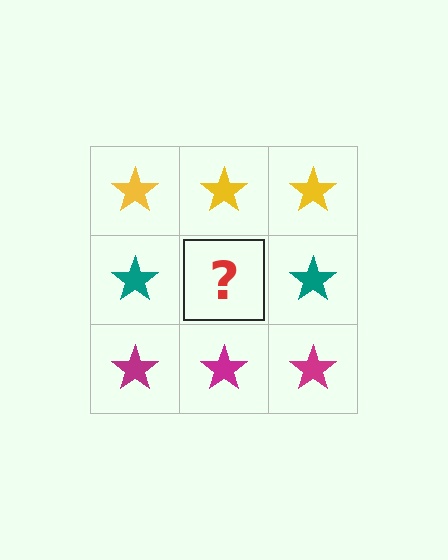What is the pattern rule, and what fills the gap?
The rule is that each row has a consistent color. The gap should be filled with a teal star.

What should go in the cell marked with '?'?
The missing cell should contain a teal star.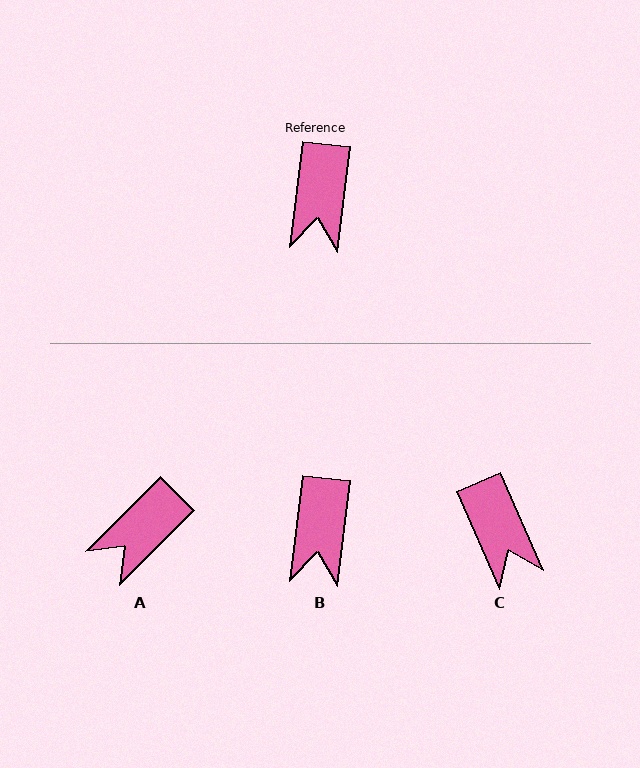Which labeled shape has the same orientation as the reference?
B.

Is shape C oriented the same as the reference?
No, it is off by about 31 degrees.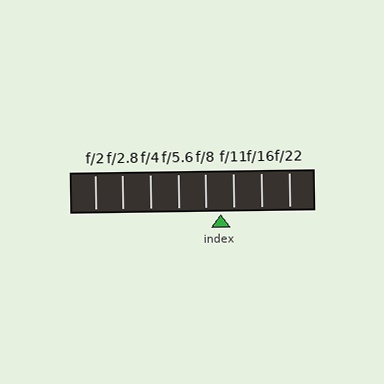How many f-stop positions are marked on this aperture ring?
There are 8 f-stop positions marked.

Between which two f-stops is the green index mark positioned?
The index mark is between f/8 and f/11.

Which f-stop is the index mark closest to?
The index mark is closest to f/11.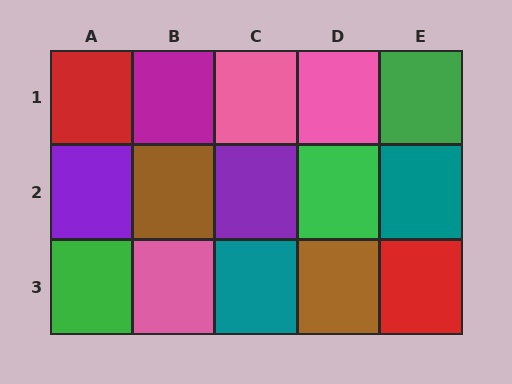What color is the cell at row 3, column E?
Red.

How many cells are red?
2 cells are red.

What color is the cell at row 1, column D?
Pink.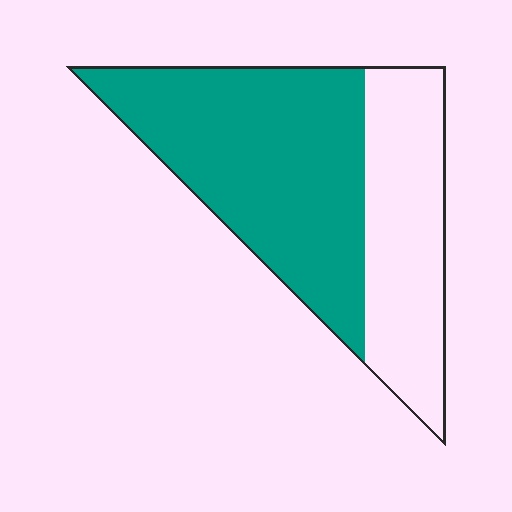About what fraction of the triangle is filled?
About five eighths (5/8).